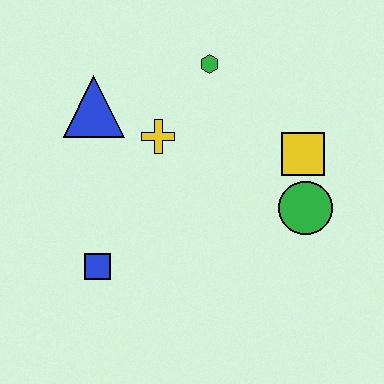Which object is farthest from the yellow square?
The blue square is farthest from the yellow square.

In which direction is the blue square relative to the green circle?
The blue square is to the left of the green circle.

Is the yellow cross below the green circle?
No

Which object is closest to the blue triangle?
The yellow cross is closest to the blue triangle.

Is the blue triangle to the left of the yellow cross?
Yes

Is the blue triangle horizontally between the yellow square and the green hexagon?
No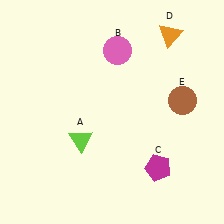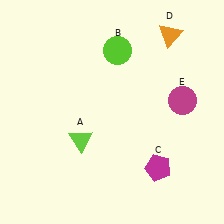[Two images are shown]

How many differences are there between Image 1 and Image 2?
There are 2 differences between the two images.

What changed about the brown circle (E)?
In Image 1, E is brown. In Image 2, it changed to magenta.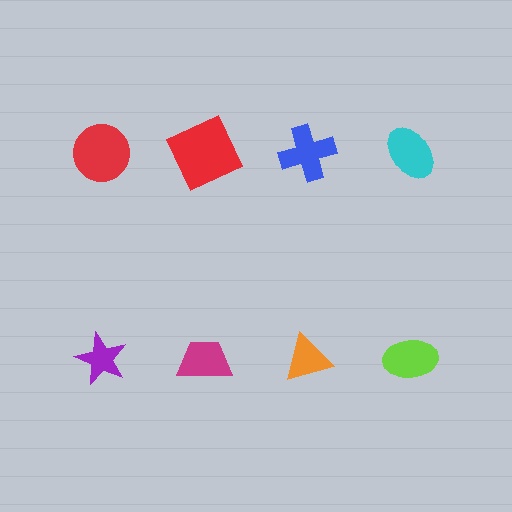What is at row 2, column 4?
A lime ellipse.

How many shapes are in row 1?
4 shapes.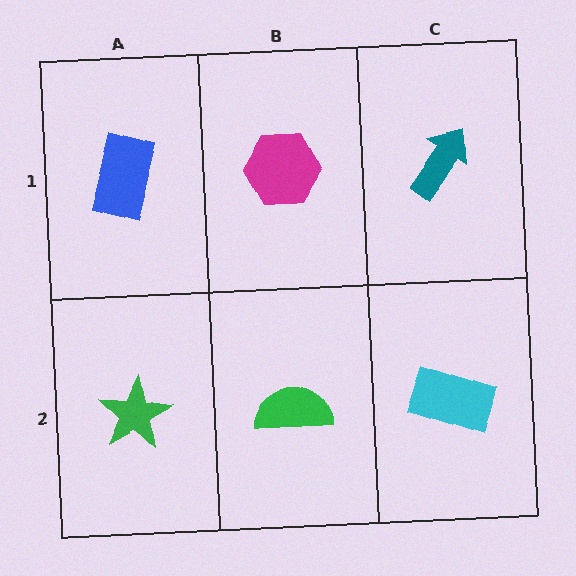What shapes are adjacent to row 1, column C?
A cyan rectangle (row 2, column C), a magenta hexagon (row 1, column B).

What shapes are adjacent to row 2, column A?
A blue rectangle (row 1, column A), a green semicircle (row 2, column B).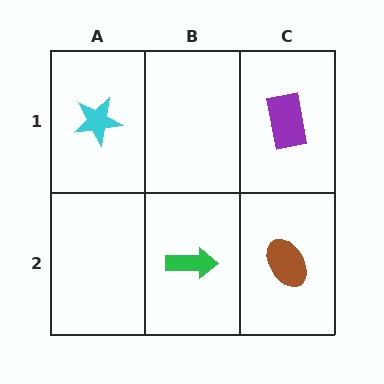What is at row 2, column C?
A brown ellipse.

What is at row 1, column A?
A cyan star.